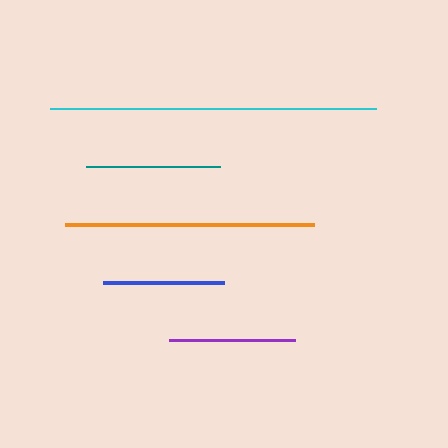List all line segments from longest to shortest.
From longest to shortest: cyan, orange, teal, purple, blue.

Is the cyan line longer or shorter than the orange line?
The cyan line is longer than the orange line.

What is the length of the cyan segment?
The cyan segment is approximately 326 pixels long.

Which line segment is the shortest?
The blue line is the shortest at approximately 121 pixels.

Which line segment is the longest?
The cyan line is the longest at approximately 326 pixels.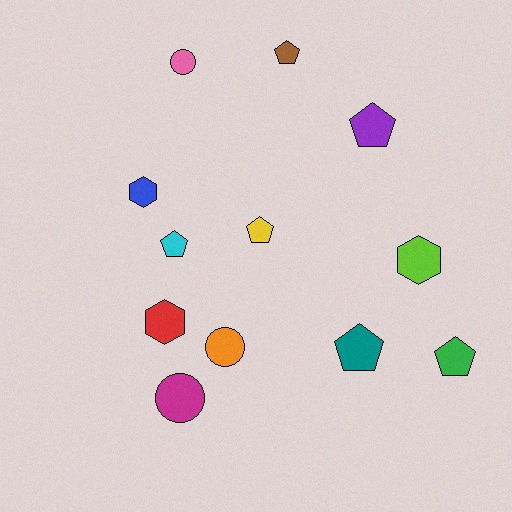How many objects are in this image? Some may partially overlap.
There are 12 objects.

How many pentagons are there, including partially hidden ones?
There are 6 pentagons.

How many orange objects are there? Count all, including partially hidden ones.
There is 1 orange object.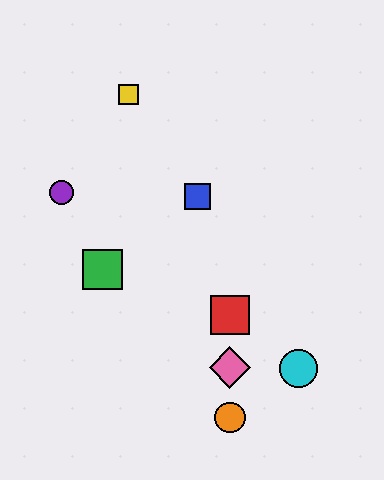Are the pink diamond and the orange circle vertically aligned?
Yes, both are at x≈230.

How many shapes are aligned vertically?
3 shapes (the red square, the orange circle, the pink diamond) are aligned vertically.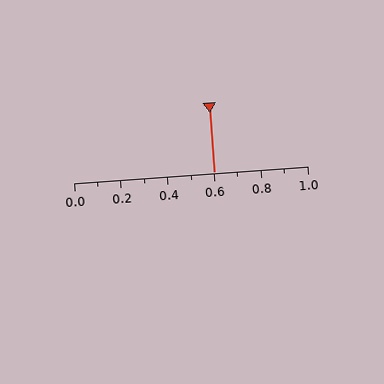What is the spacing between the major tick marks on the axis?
The major ticks are spaced 0.2 apart.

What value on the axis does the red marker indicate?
The marker indicates approximately 0.6.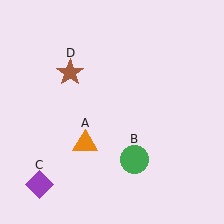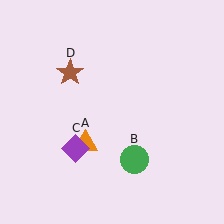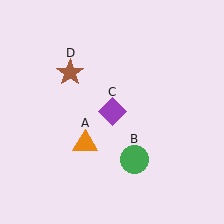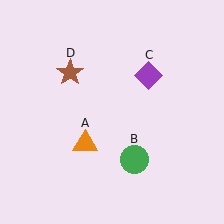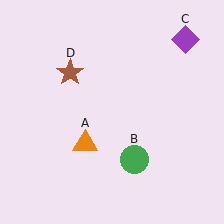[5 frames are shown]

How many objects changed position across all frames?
1 object changed position: purple diamond (object C).